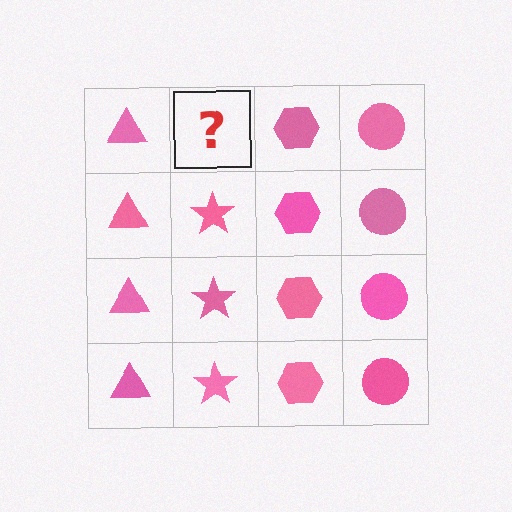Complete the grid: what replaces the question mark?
The question mark should be replaced with a pink star.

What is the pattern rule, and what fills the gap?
The rule is that each column has a consistent shape. The gap should be filled with a pink star.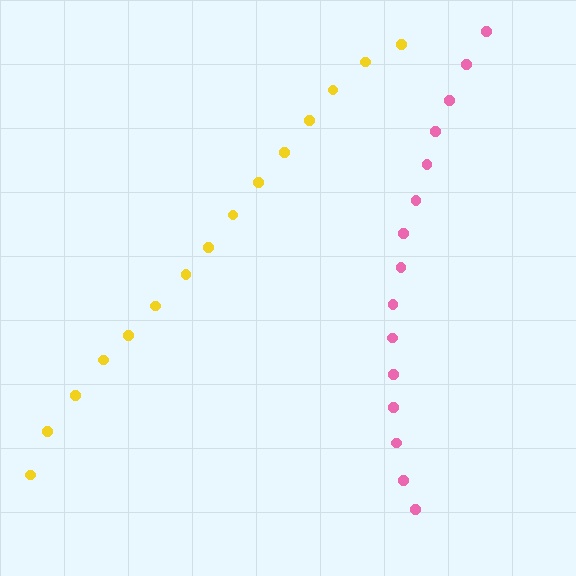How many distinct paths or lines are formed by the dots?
There are 2 distinct paths.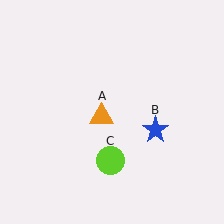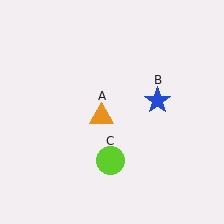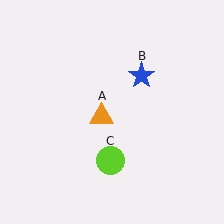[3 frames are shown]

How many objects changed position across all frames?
1 object changed position: blue star (object B).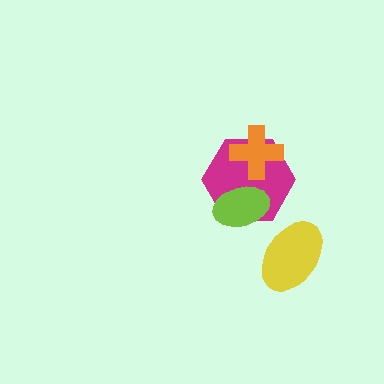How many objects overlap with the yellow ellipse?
0 objects overlap with the yellow ellipse.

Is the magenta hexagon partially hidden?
Yes, it is partially covered by another shape.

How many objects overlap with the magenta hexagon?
2 objects overlap with the magenta hexagon.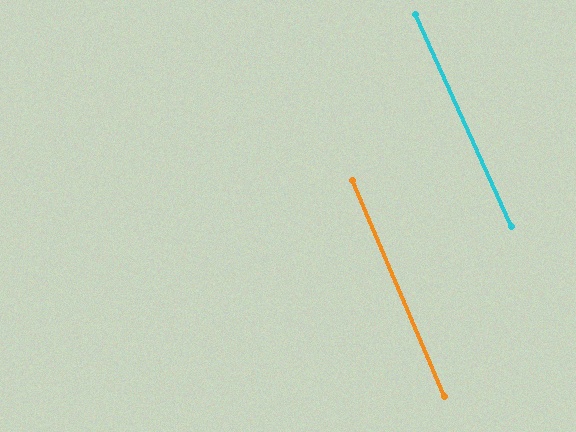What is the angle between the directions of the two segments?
Approximately 1 degree.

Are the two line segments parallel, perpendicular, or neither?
Parallel — their directions differ by only 1.5°.